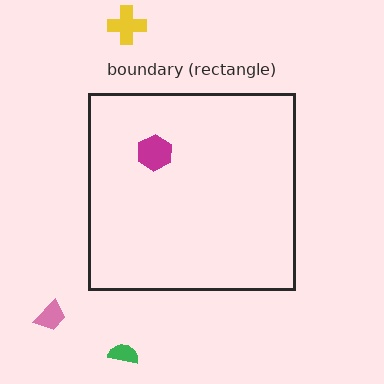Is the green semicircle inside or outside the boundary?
Outside.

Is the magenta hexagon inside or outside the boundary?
Inside.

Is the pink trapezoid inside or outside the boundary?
Outside.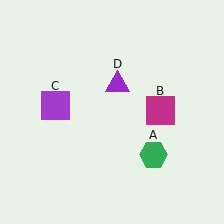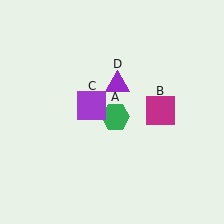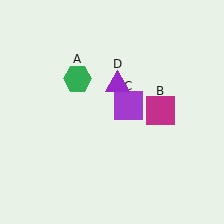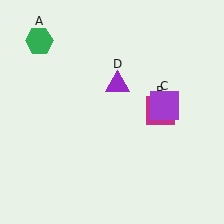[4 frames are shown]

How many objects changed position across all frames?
2 objects changed position: green hexagon (object A), purple square (object C).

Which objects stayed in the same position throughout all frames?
Magenta square (object B) and purple triangle (object D) remained stationary.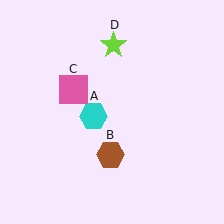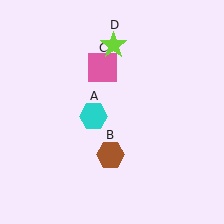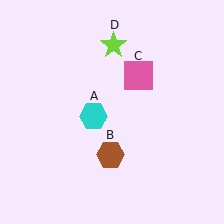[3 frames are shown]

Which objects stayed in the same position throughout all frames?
Cyan hexagon (object A) and brown hexagon (object B) and lime star (object D) remained stationary.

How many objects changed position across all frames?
1 object changed position: pink square (object C).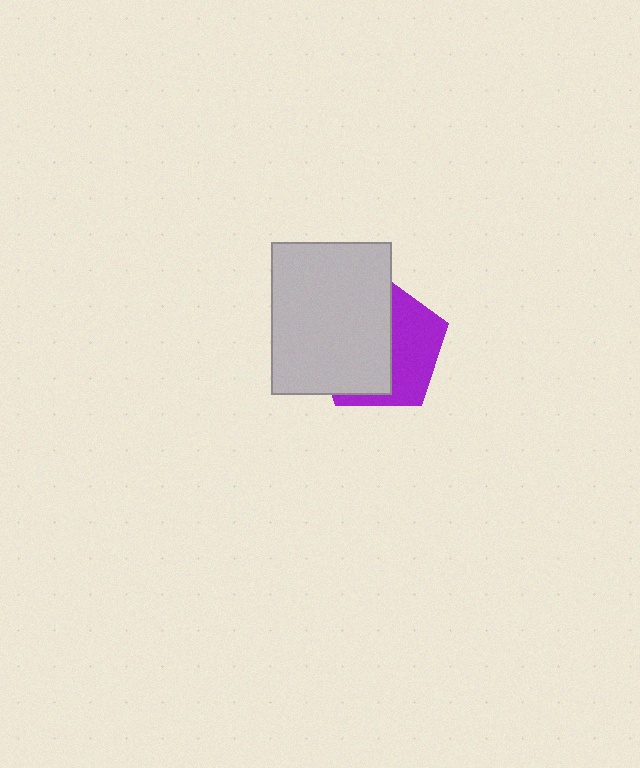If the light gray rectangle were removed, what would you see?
You would see the complete purple pentagon.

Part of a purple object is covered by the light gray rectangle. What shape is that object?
It is a pentagon.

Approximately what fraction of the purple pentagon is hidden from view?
Roughly 58% of the purple pentagon is hidden behind the light gray rectangle.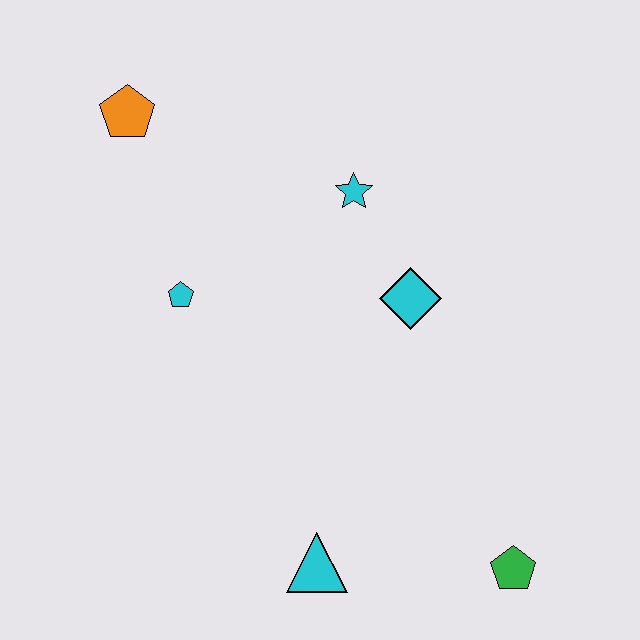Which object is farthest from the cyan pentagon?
The green pentagon is farthest from the cyan pentagon.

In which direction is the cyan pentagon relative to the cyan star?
The cyan pentagon is to the left of the cyan star.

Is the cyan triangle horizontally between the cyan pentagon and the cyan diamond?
Yes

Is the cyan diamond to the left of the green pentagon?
Yes